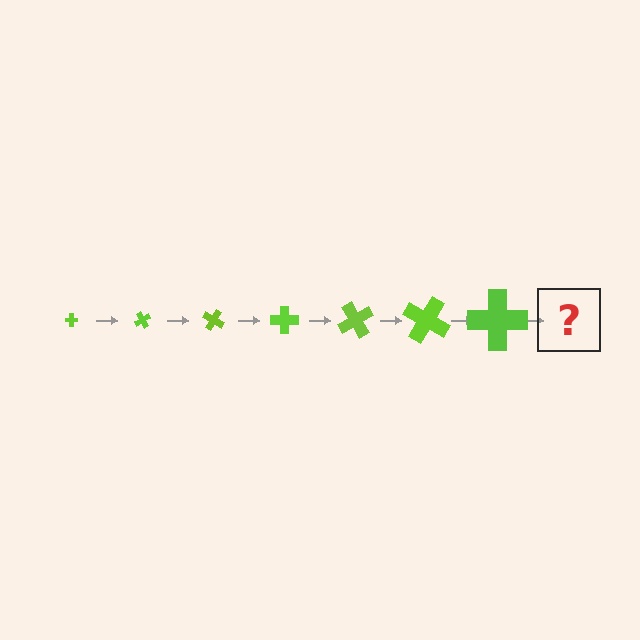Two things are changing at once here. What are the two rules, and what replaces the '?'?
The two rules are that the cross grows larger each step and it rotates 60 degrees each step. The '?' should be a cross, larger than the previous one and rotated 420 degrees from the start.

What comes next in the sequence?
The next element should be a cross, larger than the previous one and rotated 420 degrees from the start.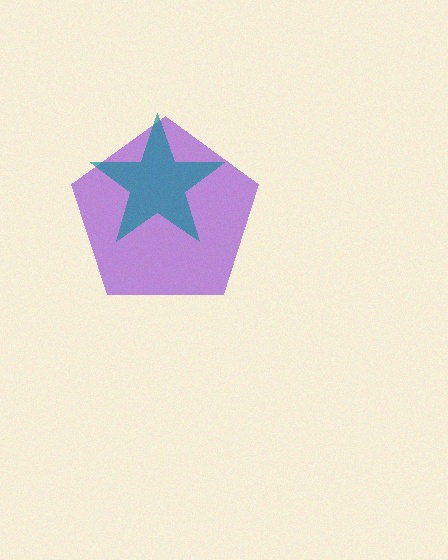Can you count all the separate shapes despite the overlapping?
Yes, there are 2 separate shapes.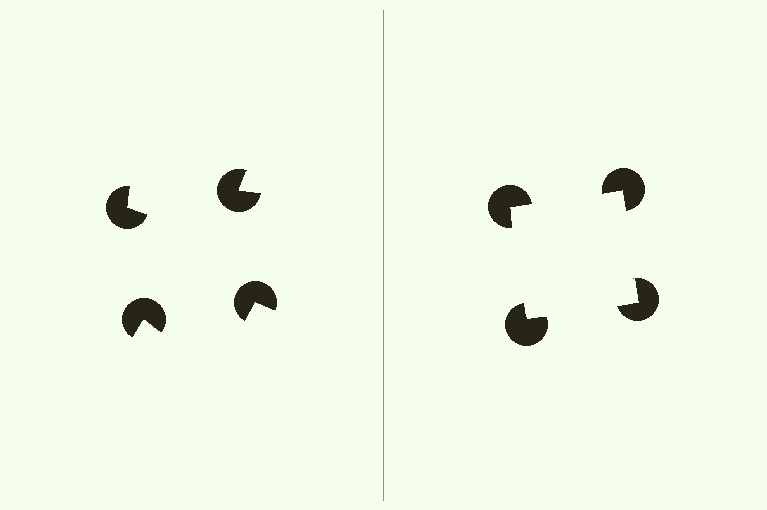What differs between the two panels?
The pac-man discs are positioned identically on both sides; only the wedge orientations differ. On the right they align to a square; on the left they are misaligned.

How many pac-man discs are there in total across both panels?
8 — 4 on each side.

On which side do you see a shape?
An illusory square appears on the right side. On the left side the wedge cuts are rotated, so no coherent shape forms.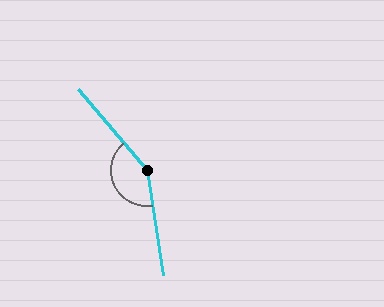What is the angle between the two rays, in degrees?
Approximately 148 degrees.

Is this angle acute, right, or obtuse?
It is obtuse.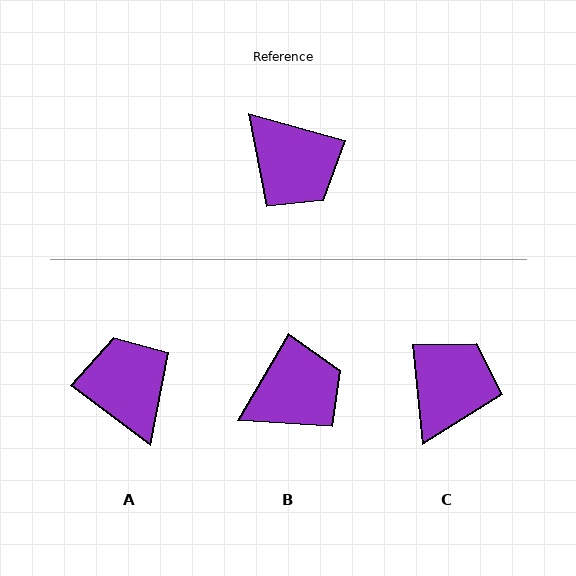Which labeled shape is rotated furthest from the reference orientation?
A, about 159 degrees away.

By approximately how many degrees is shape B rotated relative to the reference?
Approximately 76 degrees counter-clockwise.